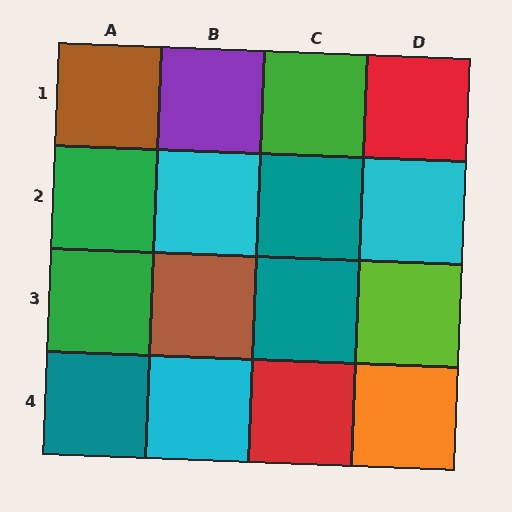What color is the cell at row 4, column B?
Cyan.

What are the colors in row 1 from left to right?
Brown, purple, green, red.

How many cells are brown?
2 cells are brown.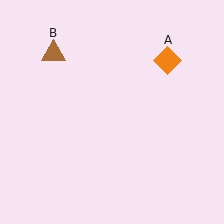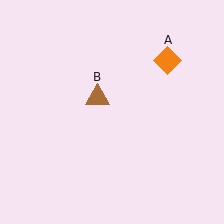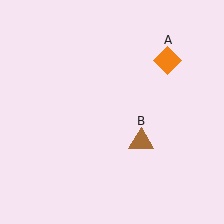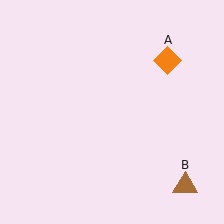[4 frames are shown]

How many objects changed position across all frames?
1 object changed position: brown triangle (object B).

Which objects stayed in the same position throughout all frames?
Orange diamond (object A) remained stationary.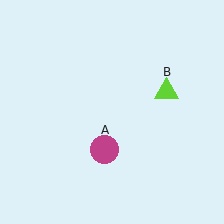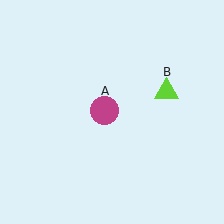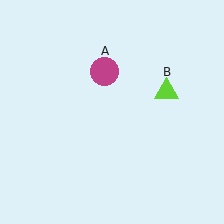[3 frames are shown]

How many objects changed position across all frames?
1 object changed position: magenta circle (object A).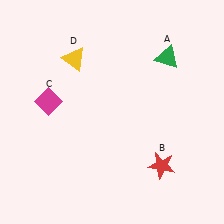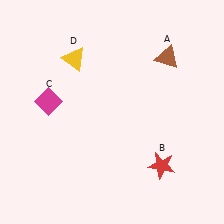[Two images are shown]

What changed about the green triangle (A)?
In Image 1, A is green. In Image 2, it changed to brown.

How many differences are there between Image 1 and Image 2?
There is 1 difference between the two images.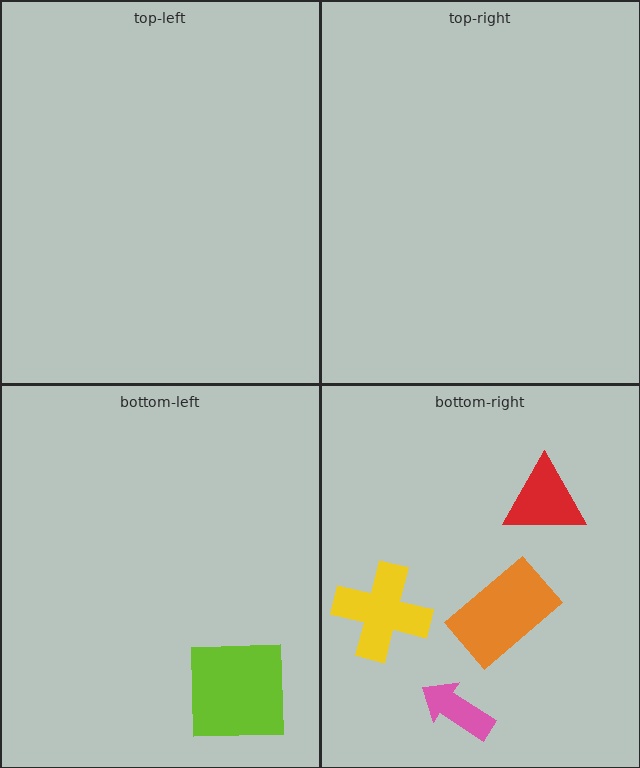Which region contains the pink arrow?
The bottom-right region.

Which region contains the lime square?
The bottom-left region.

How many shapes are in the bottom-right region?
4.